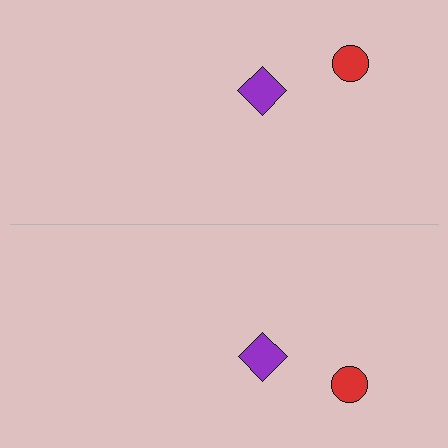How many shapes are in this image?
There are 4 shapes in this image.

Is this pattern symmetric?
Yes, this pattern has bilateral (reflection) symmetry.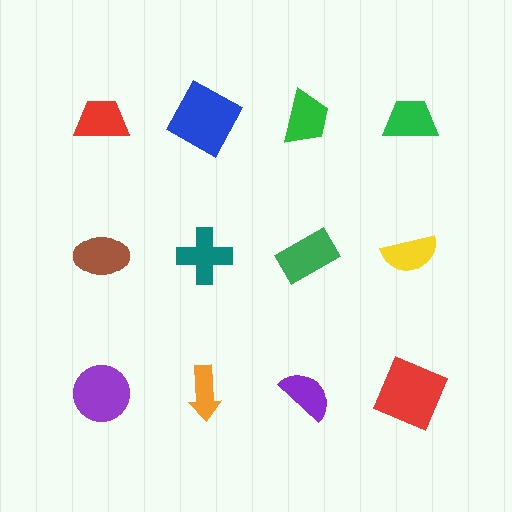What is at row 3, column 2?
An orange arrow.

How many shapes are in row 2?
4 shapes.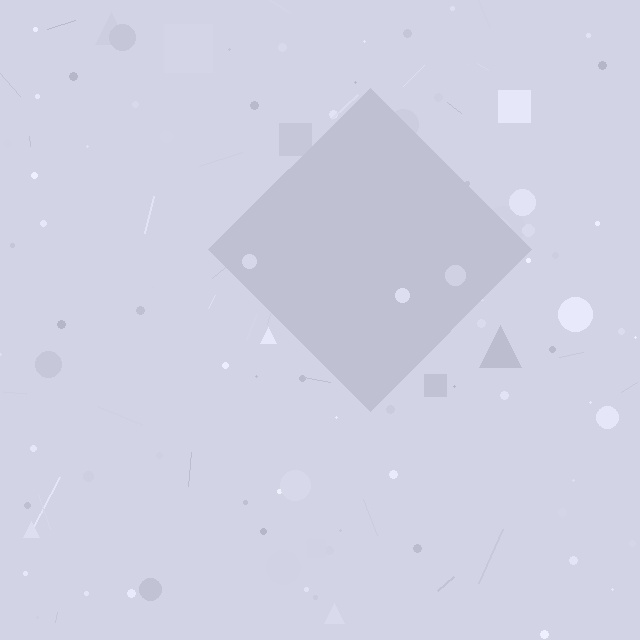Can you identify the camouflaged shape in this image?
The camouflaged shape is a diamond.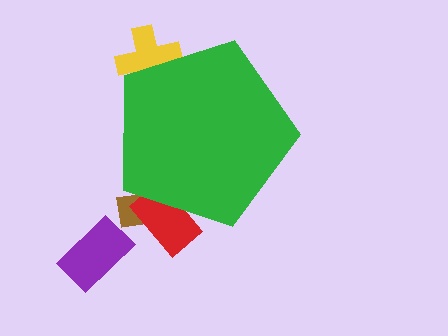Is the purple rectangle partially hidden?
No, the purple rectangle is fully visible.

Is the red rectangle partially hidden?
Yes, the red rectangle is partially hidden behind the green pentagon.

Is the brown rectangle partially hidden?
Yes, the brown rectangle is partially hidden behind the green pentagon.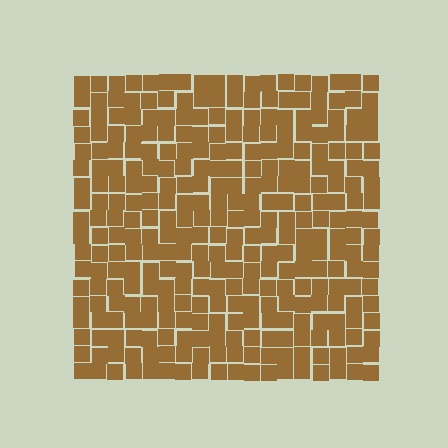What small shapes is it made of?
It is made of small squares.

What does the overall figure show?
The overall figure shows a square.